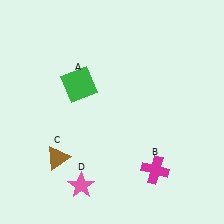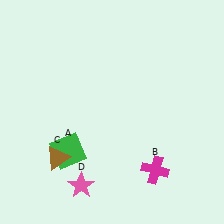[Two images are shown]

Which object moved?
The green square (A) moved down.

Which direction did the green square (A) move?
The green square (A) moved down.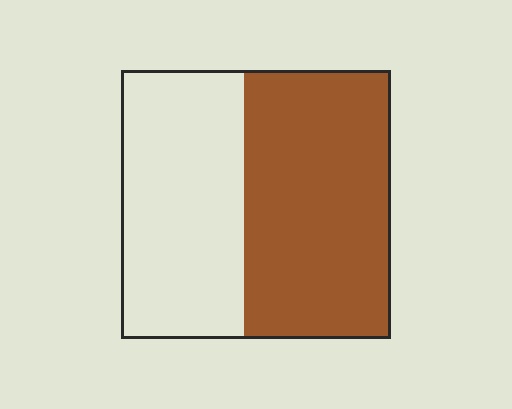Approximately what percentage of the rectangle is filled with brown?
Approximately 55%.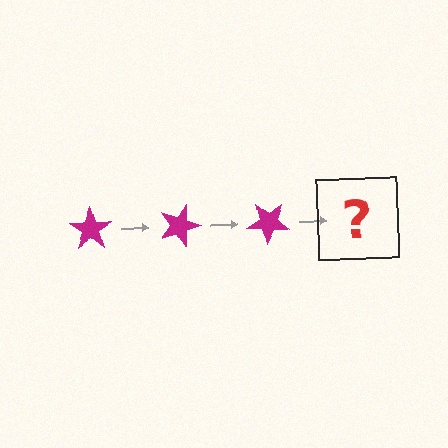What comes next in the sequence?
The next element should be a magenta star rotated 60 degrees.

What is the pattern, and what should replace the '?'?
The pattern is that the star rotates 20 degrees each step. The '?' should be a magenta star rotated 60 degrees.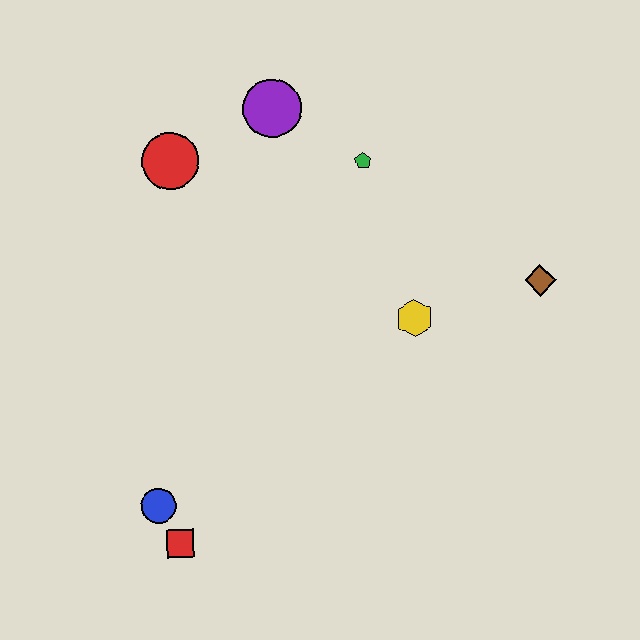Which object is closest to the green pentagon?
The purple circle is closest to the green pentagon.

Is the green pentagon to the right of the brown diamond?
No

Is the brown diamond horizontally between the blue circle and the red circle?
No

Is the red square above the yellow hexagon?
No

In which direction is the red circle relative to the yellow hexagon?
The red circle is to the left of the yellow hexagon.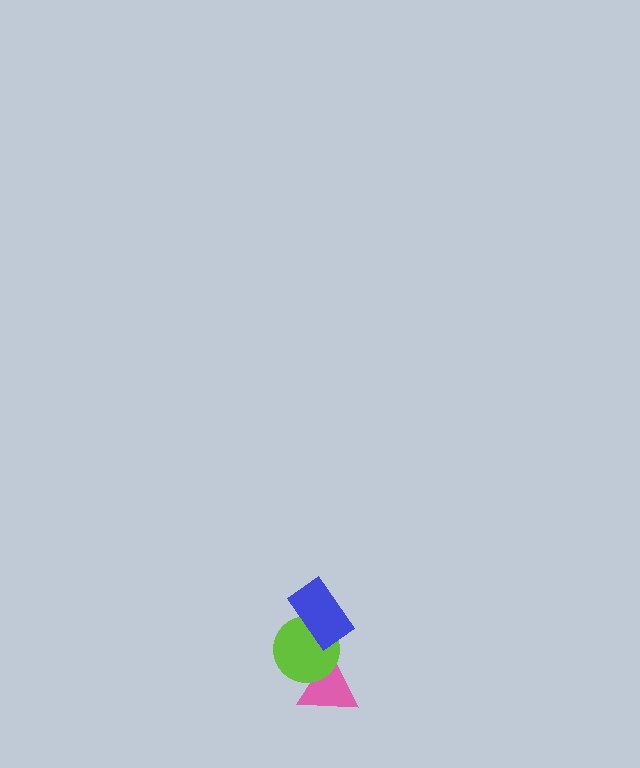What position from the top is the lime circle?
The lime circle is 2nd from the top.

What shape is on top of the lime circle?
The blue rectangle is on top of the lime circle.